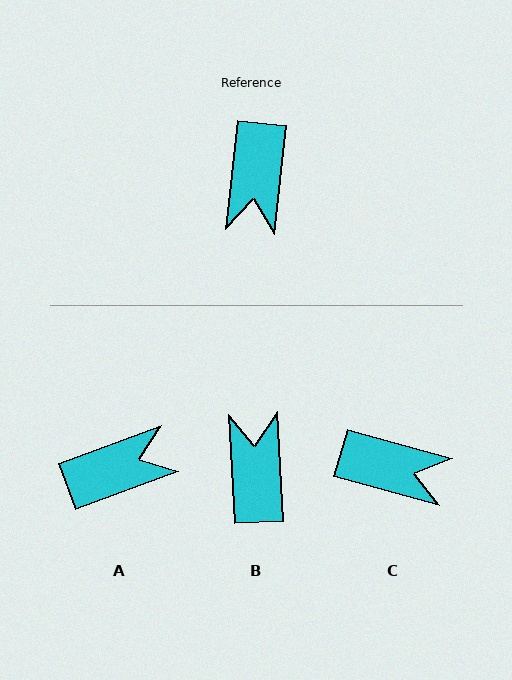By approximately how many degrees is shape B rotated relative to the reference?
Approximately 171 degrees clockwise.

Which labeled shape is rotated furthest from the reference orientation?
B, about 171 degrees away.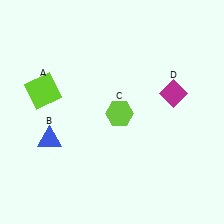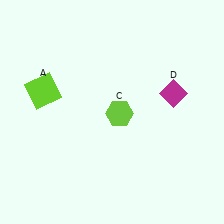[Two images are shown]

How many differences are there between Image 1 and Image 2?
There is 1 difference between the two images.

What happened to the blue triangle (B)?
The blue triangle (B) was removed in Image 2. It was in the bottom-left area of Image 1.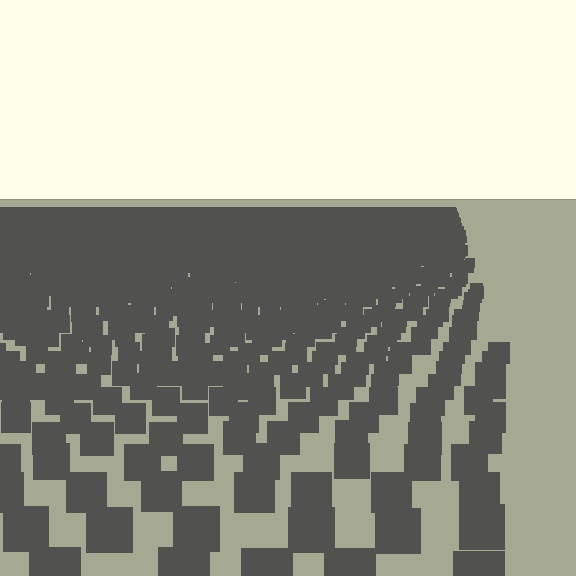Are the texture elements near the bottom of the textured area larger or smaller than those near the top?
Larger. Near the bottom, elements are closer to the viewer and appear at a bigger on-screen size.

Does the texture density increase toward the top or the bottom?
Density increases toward the top.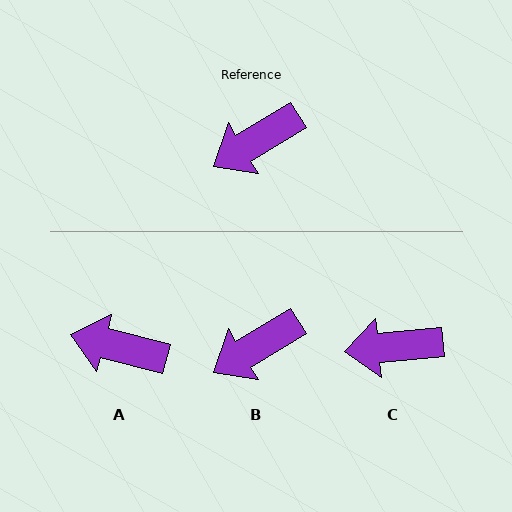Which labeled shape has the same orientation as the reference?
B.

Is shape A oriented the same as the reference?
No, it is off by about 46 degrees.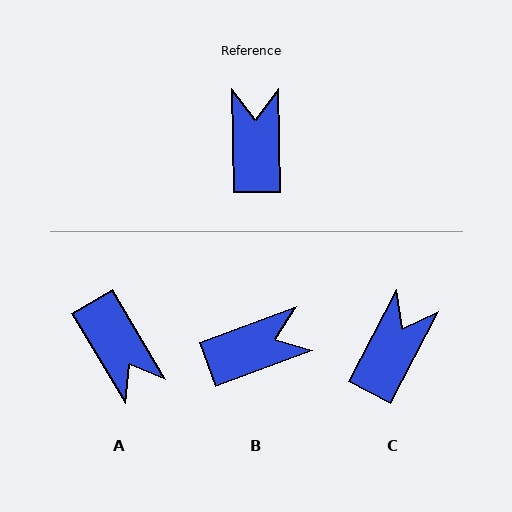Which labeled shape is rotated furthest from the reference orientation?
A, about 150 degrees away.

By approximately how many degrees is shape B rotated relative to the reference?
Approximately 71 degrees clockwise.